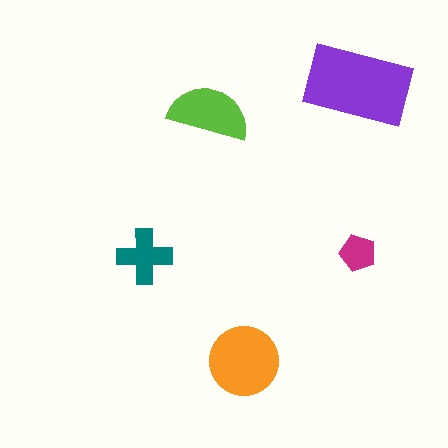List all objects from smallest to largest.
The magenta pentagon, the teal cross, the lime semicircle, the orange circle, the purple rectangle.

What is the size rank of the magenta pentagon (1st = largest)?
5th.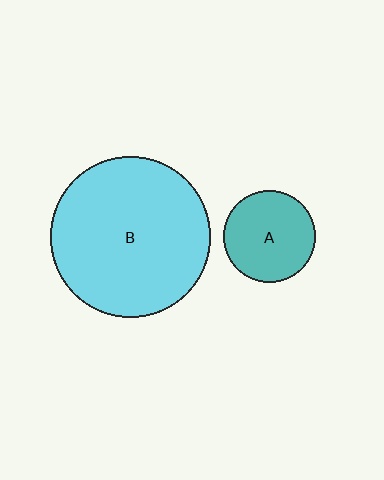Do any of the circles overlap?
No, none of the circles overlap.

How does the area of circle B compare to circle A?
Approximately 3.1 times.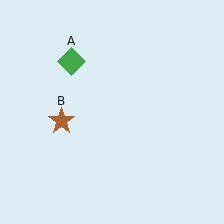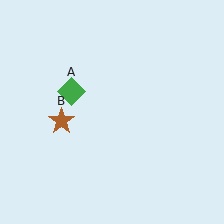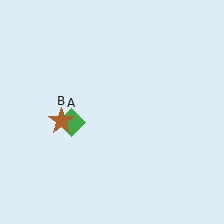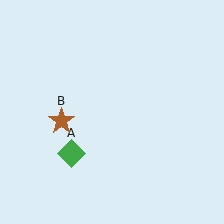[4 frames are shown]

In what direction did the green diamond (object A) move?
The green diamond (object A) moved down.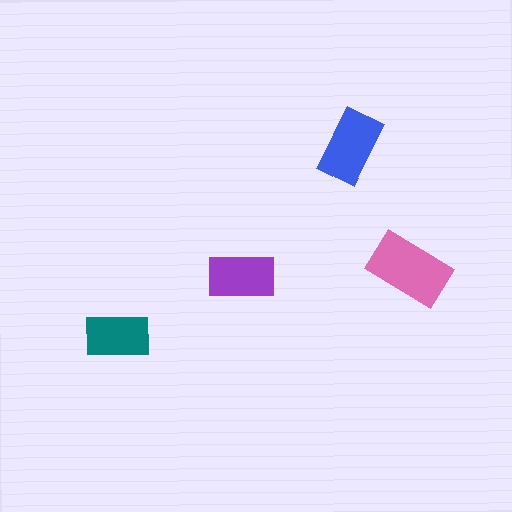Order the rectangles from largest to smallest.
the pink one, the blue one, the purple one, the teal one.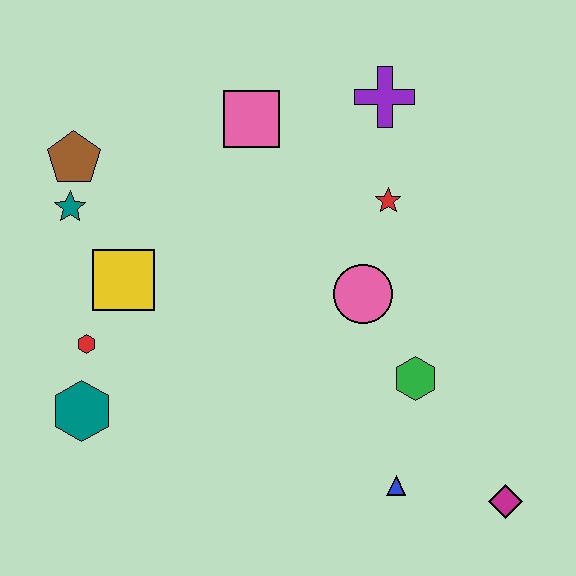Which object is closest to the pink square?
The purple cross is closest to the pink square.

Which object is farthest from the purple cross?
The teal hexagon is farthest from the purple cross.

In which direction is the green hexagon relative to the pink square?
The green hexagon is below the pink square.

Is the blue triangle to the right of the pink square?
Yes